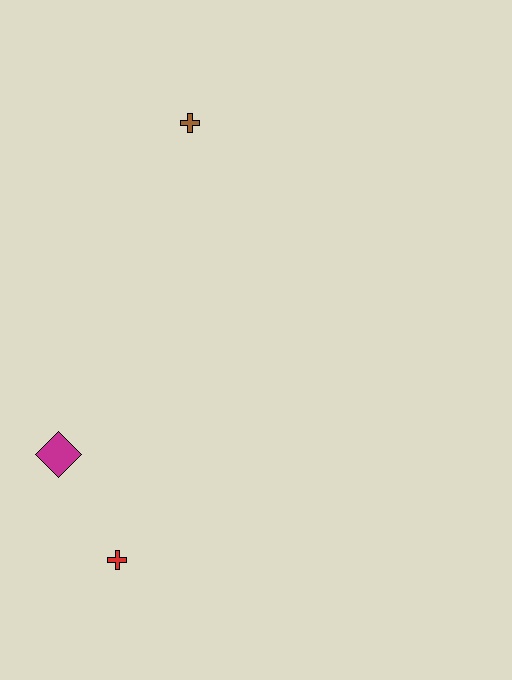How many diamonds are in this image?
There is 1 diamond.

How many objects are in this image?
There are 3 objects.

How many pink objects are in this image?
There are no pink objects.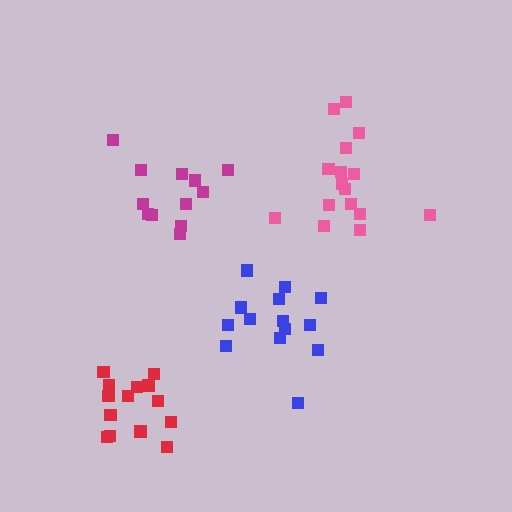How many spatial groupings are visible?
There are 4 spatial groupings.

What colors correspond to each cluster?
The clusters are colored: magenta, blue, red, pink.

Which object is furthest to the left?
The red cluster is leftmost.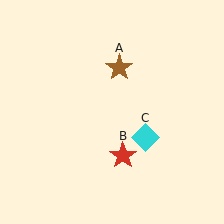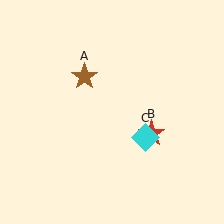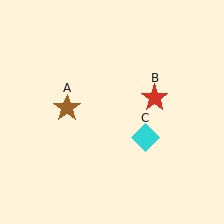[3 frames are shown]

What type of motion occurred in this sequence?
The brown star (object A), red star (object B) rotated counterclockwise around the center of the scene.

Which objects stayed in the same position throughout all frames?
Cyan diamond (object C) remained stationary.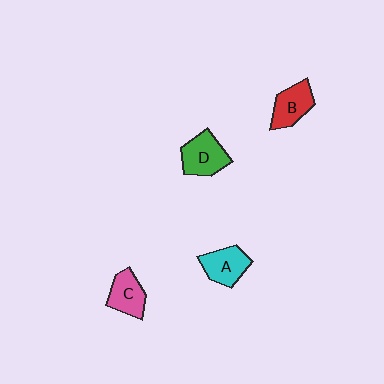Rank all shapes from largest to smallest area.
From largest to smallest: D (green), A (cyan), B (red), C (pink).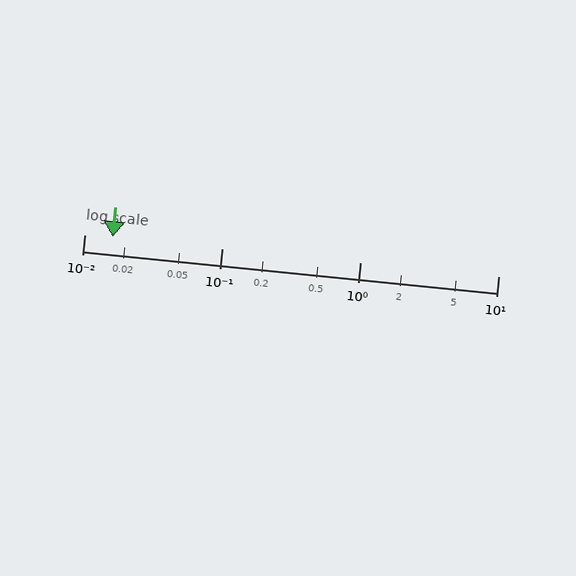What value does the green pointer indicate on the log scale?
The pointer indicates approximately 0.016.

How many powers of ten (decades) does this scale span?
The scale spans 3 decades, from 0.01 to 10.